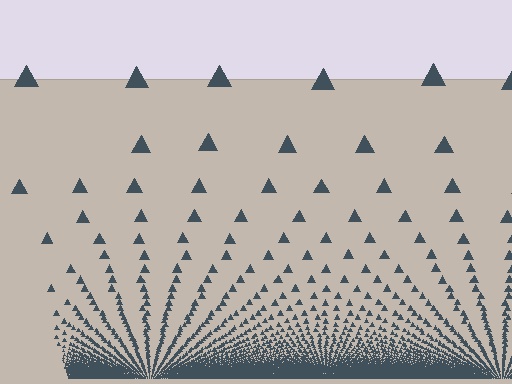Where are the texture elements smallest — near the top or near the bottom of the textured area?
Near the bottom.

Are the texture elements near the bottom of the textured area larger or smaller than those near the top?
Smaller. The gradient is inverted — elements near the bottom are smaller and denser.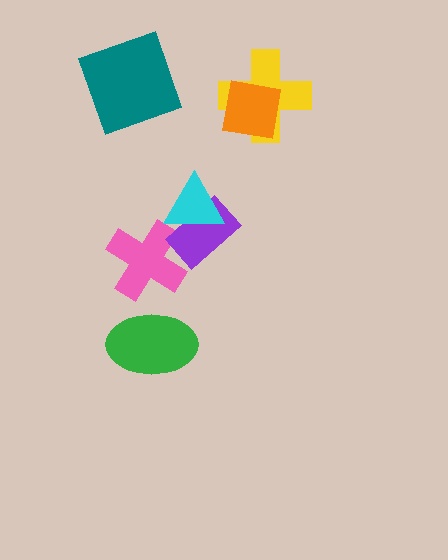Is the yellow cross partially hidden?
Yes, it is partially covered by another shape.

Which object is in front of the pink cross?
The purple rectangle is in front of the pink cross.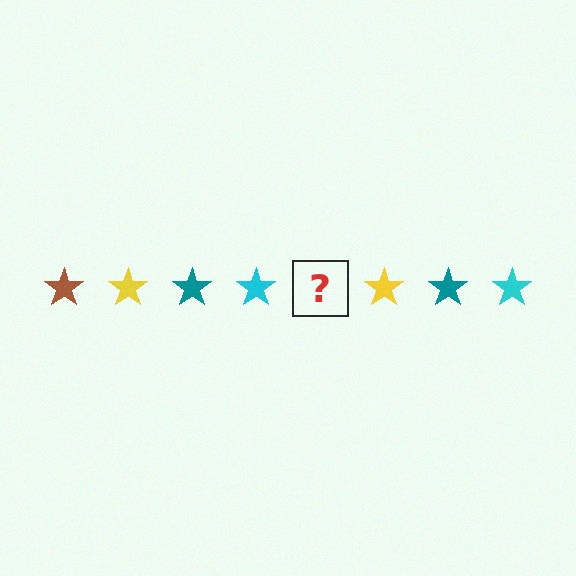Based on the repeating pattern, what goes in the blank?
The blank should be a brown star.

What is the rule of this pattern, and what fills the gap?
The rule is that the pattern cycles through brown, yellow, teal, cyan stars. The gap should be filled with a brown star.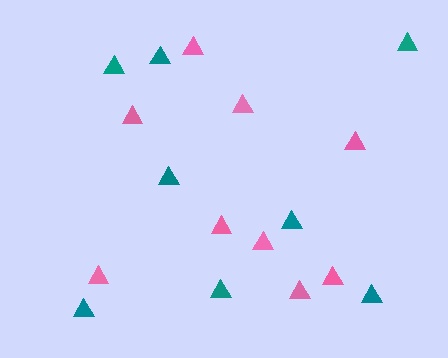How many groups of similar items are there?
There are 2 groups: one group of pink triangles (9) and one group of teal triangles (8).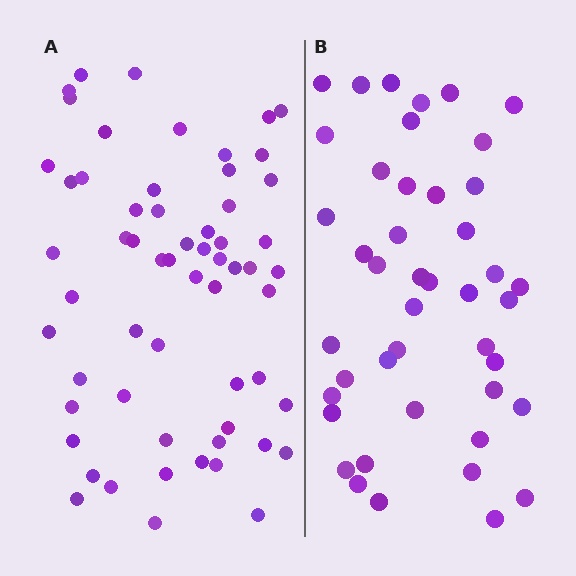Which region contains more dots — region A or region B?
Region A (the left region) has more dots.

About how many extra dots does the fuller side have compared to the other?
Region A has approximately 15 more dots than region B.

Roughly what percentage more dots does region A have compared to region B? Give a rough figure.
About 35% more.